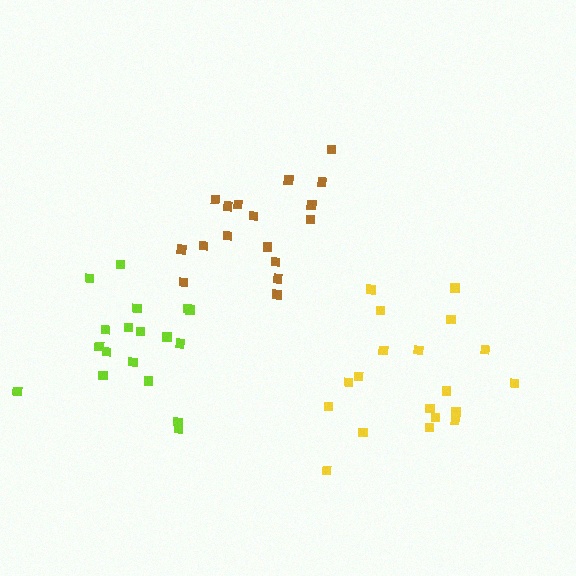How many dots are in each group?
Group 1: 18 dots, Group 2: 17 dots, Group 3: 19 dots (54 total).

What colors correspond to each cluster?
The clusters are colored: lime, brown, yellow.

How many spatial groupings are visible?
There are 3 spatial groupings.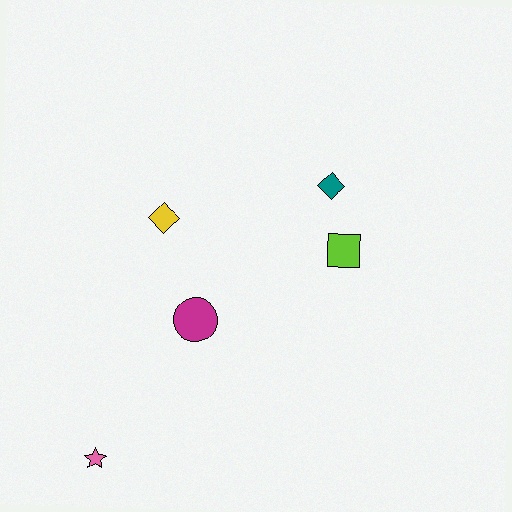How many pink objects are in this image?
There is 1 pink object.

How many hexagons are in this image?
There are no hexagons.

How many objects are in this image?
There are 5 objects.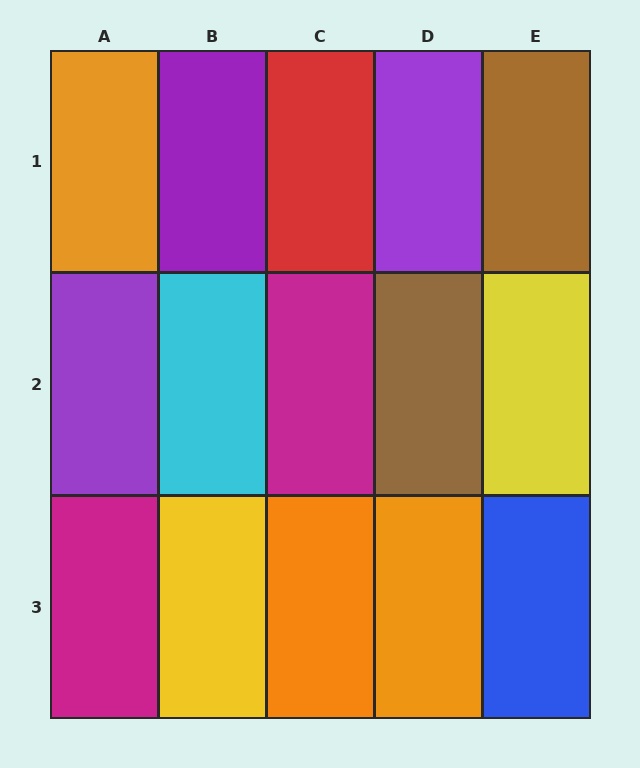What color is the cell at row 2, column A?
Purple.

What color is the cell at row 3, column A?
Magenta.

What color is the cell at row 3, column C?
Orange.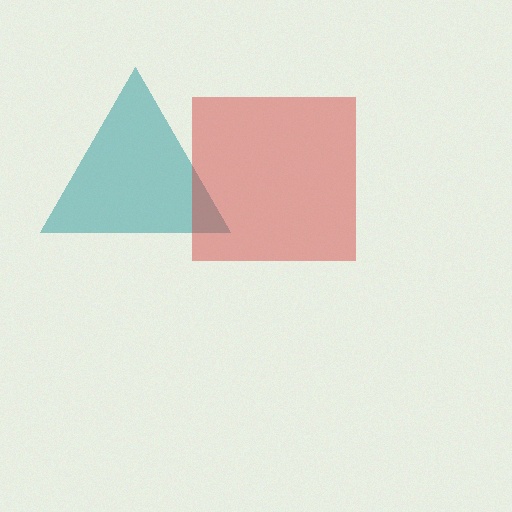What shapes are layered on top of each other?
The layered shapes are: a teal triangle, a red square.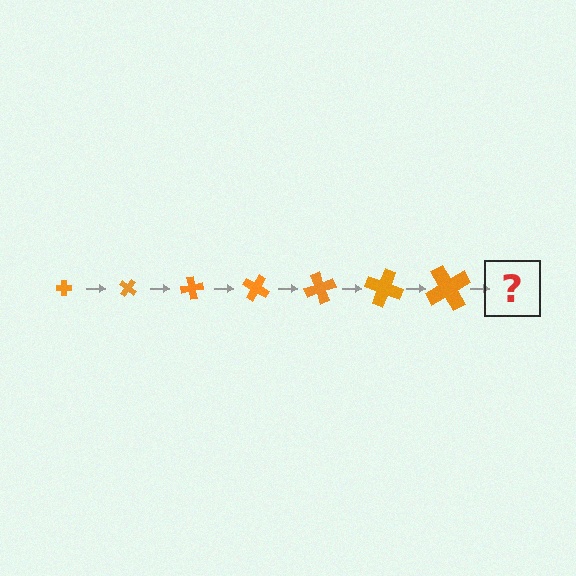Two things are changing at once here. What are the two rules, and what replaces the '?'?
The two rules are that the cross grows larger each step and it rotates 40 degrees each step. The '?' should be a cross, larger than the previous one and rotated 280 degrees from the start.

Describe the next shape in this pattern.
It should be a cross, larger than the previous one and rotated 280 degrees from the start.